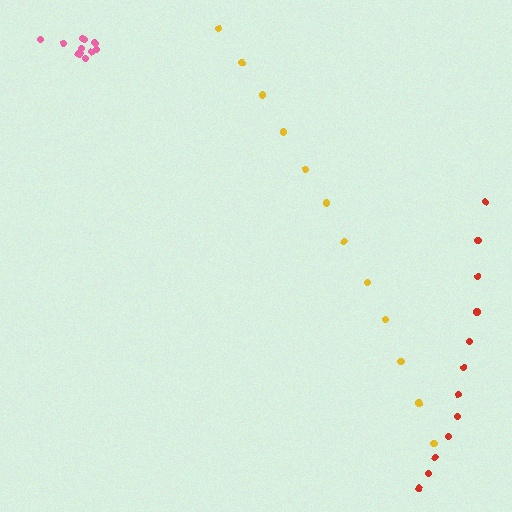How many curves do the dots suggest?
There are 3 distinct paths.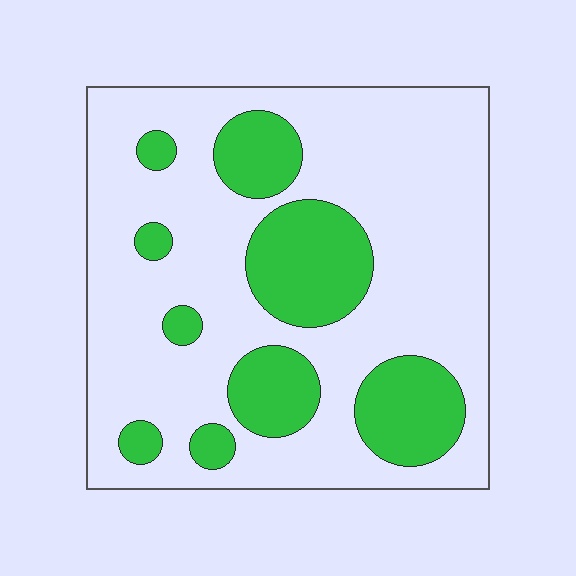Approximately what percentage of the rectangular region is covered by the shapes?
Approximately 25%.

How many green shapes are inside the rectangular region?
9.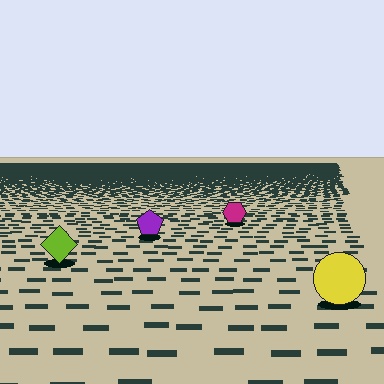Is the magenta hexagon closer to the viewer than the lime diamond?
No. The lime diamond is closer — you can tell from the texture gradient: the ground texture is coarser near it.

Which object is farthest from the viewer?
The magenta hexagon is farthest from the viewer. It appears smaller and the ground texture around it is denser.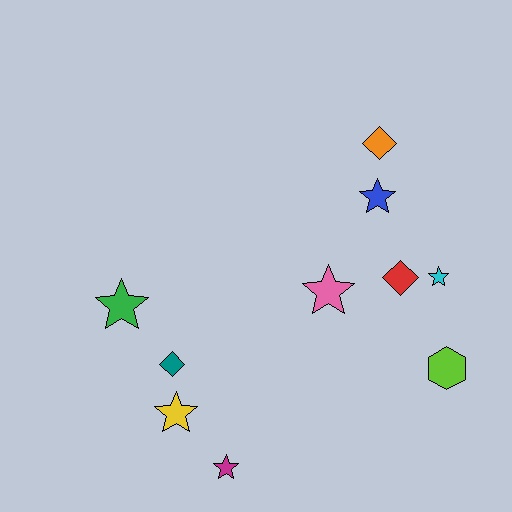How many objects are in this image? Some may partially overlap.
There are 10 objects.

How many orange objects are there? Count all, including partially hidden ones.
There is 1 orange object.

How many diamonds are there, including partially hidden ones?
There are 3 diamonds.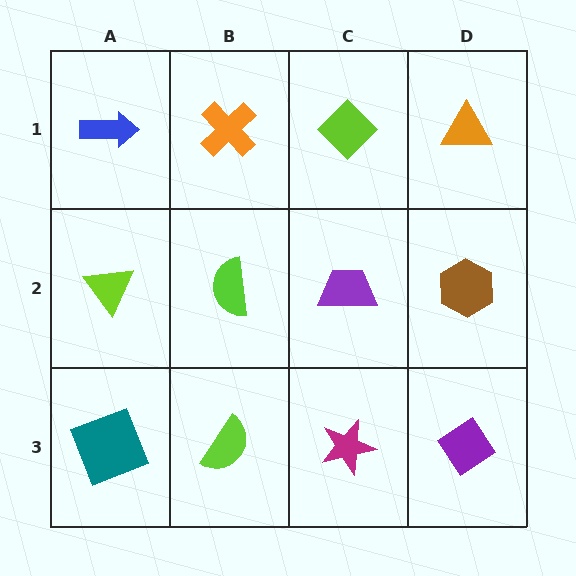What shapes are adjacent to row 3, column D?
A brown hexagon (row 2, column D), a magenta star (row 3, column C).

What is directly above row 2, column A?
A blue arrow.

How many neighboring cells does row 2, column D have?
3.